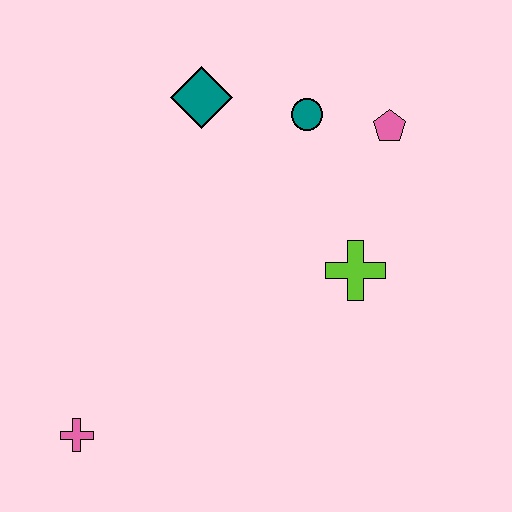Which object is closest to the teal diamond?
The teal circle is closest to the teal diamond.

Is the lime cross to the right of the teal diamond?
Yes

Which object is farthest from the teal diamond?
The pink cross is farthest from the teal diamond.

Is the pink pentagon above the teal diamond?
No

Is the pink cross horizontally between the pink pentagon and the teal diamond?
No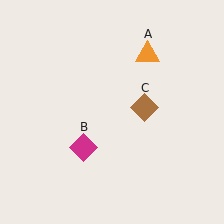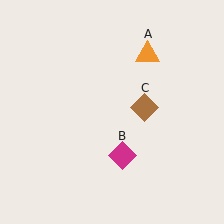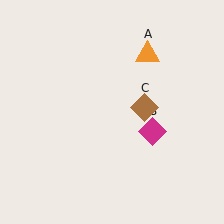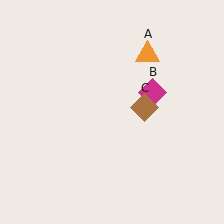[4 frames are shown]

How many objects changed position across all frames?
1 object changed position: magenta diamond (object B).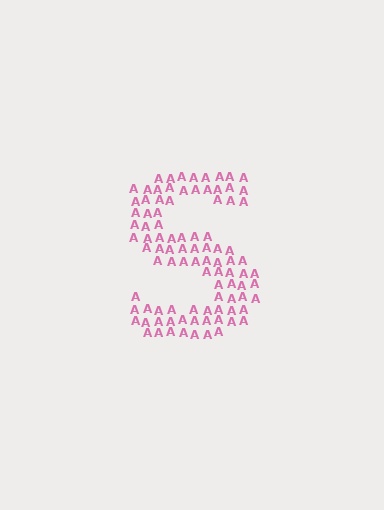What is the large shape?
The large shape is the letter S.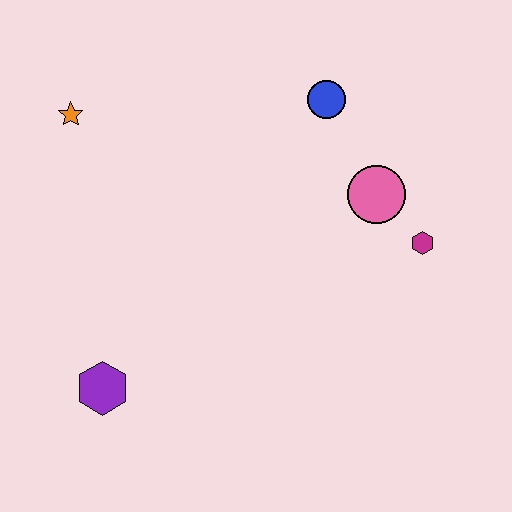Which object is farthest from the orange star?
The magenta hexagon is farthest from the orange star.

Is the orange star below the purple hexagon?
No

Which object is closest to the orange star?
The blue circle is closest to the orange star.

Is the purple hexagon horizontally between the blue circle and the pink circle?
No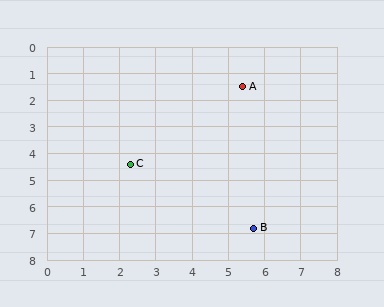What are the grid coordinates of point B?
Point B is at approximately (5.7, 6.8).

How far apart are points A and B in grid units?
Points A and B are about 5.3 grid units apart.